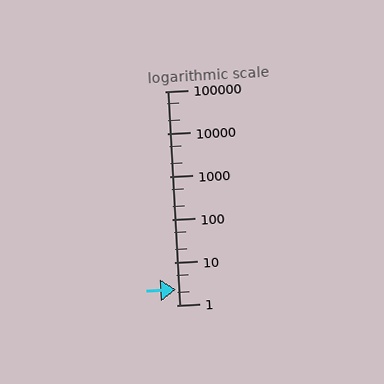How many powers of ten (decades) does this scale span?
The scale spans 5 decades, from 1 to 100000.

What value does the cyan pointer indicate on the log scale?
The pointer indicates approximately 2.3.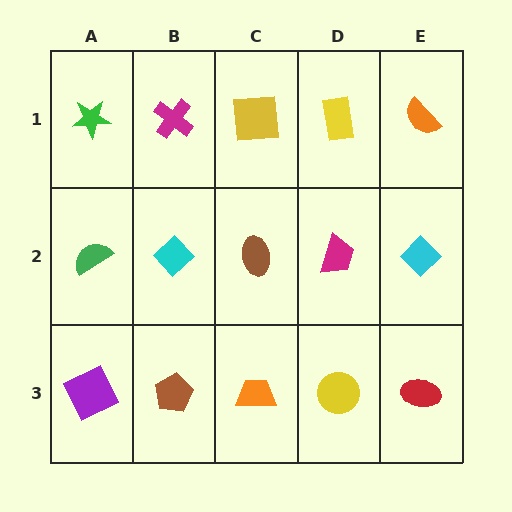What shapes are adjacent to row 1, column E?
A cyan diamond (row 2, column E), a yellow rectangle (row 1, column D).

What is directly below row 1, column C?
A brown ellipse.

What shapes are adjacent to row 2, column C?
A yellow square (row 1, column C), an orange trapezoid (row 3, column C), a cyan diamond (row 2, column B), a magenta trapezoid (row 2, column D).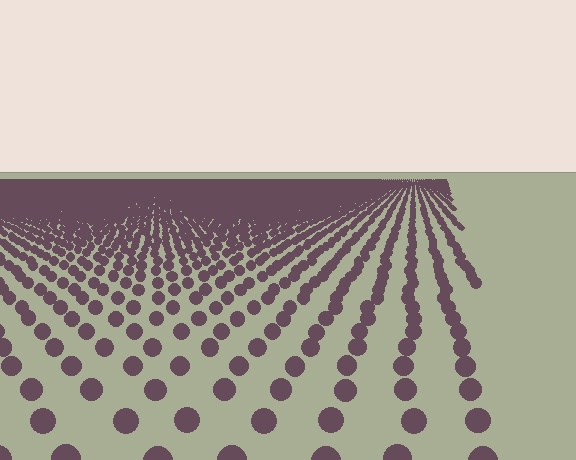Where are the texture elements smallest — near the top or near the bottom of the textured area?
Near the top.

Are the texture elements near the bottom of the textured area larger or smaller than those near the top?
Larger. Near the bottom, elements are closer to the viewer and appear at a bigger on-screen size.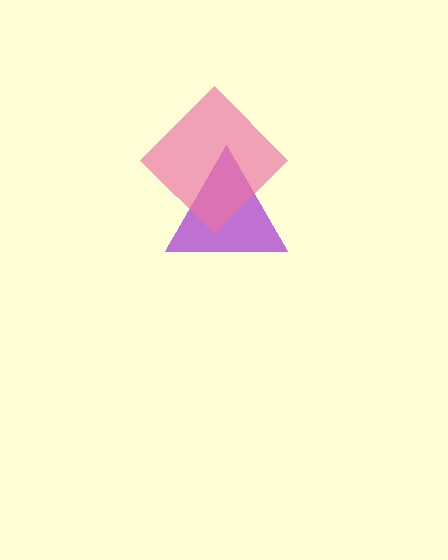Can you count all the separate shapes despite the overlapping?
Yes, there are 2 separate shapes.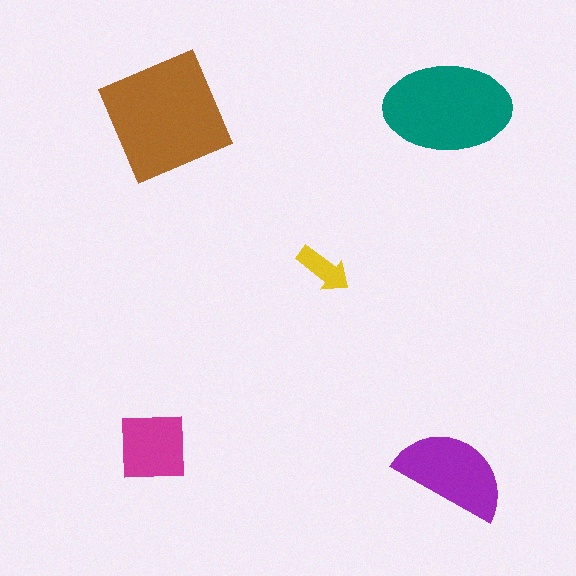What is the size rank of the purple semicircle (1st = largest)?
3rd.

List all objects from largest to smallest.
The brown square, the teal ellipse, the purple semicircle, the magenta square, the yellow arrow.